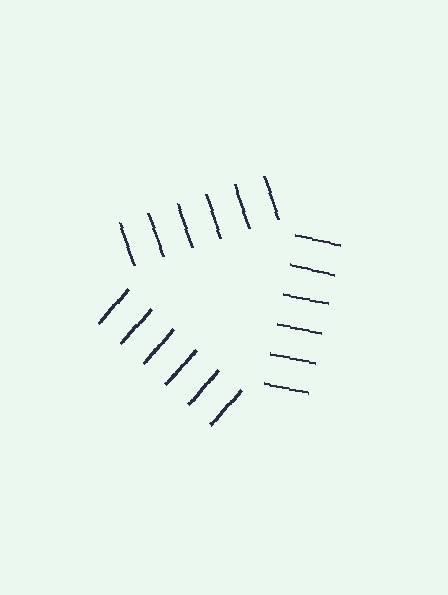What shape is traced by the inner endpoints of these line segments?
An illusory triangle — the line segments terminate on its edges but no continuous stroke is drawn.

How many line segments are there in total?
18 — 6 along each of the 3 edges.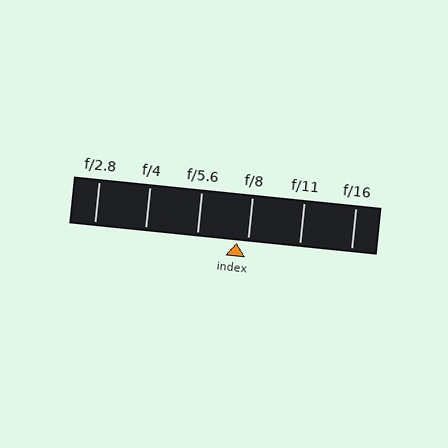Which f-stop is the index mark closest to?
The index mark is closest to f/8.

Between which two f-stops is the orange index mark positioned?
The index mark is between f/5.6 and f/8.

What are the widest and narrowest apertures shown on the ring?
The widest aperture shown is f/2.8 and the narrowest is f/16.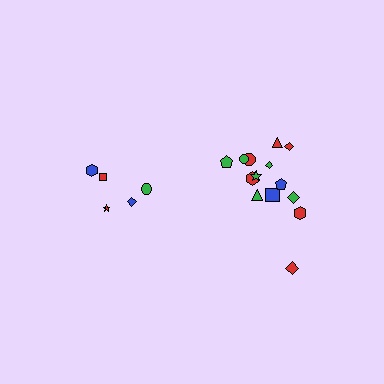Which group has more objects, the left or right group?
The right group.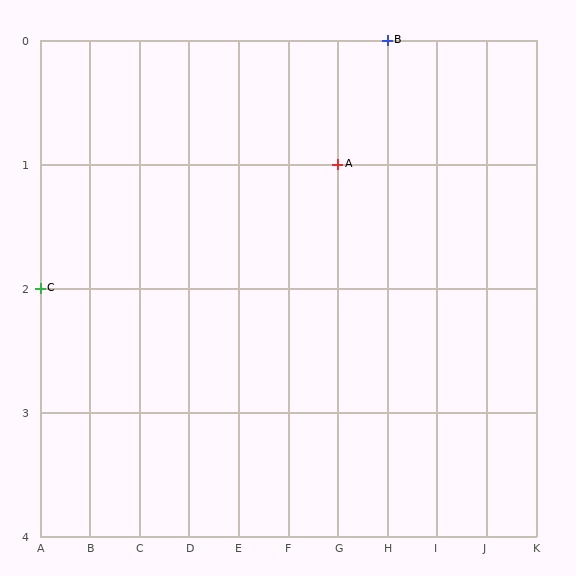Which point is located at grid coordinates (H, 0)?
Point B is at (H, 0).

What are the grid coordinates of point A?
Point A is at grid coordinates (G, 1).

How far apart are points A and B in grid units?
Points A and B are 1 column and 1 row apart (about 1.4 grid units diagonally).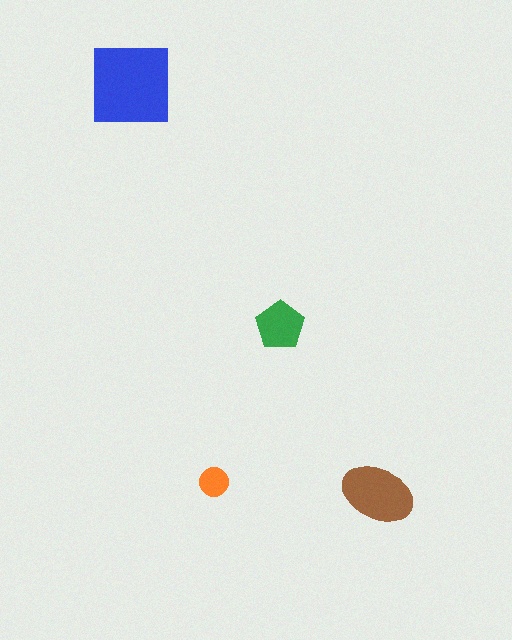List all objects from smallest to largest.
The orange circle, the green pentagon, the brown ellipse, the blue square.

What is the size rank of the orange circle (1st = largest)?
4th.